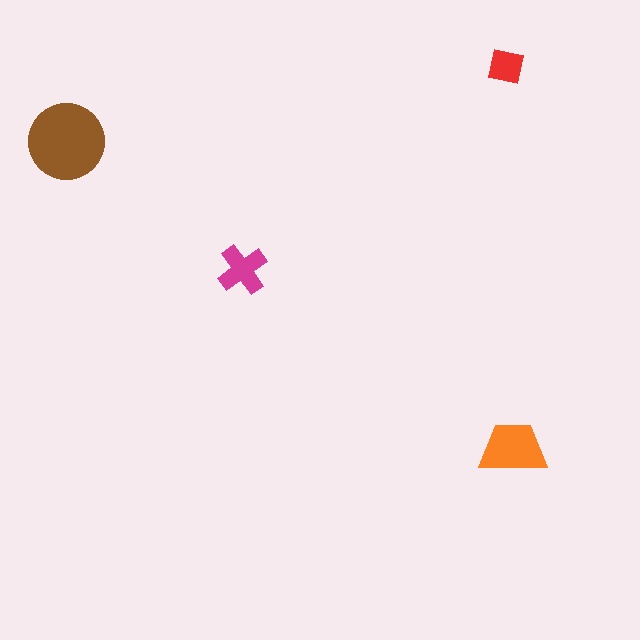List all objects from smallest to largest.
The red square, the magenta cross, the orange trapezoid, the brown circle.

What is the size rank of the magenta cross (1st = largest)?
3rd.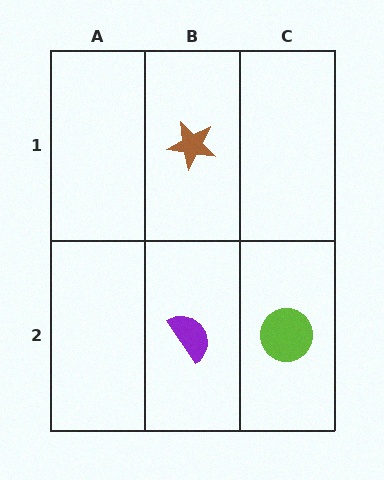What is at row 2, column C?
A lime circle.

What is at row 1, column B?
A brown star.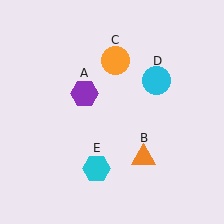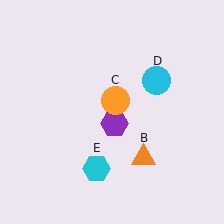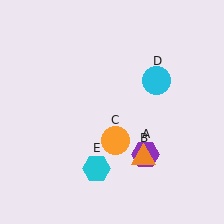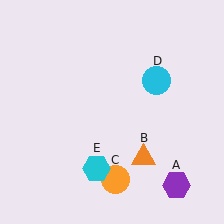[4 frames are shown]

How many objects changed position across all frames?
2 objects changed position: purple hexagon (object A), orange circle (object C).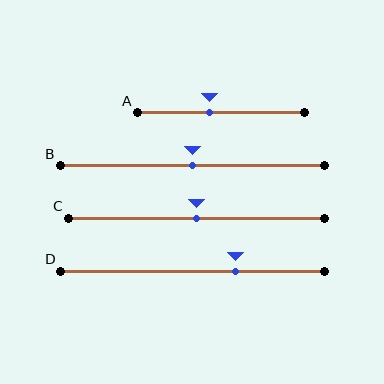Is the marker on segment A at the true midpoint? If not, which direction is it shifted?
No, the marker on segment A is shifted to the left by about 7% of the segment length.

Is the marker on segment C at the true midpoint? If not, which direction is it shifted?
Yes, the marker on segment C is at the true midpoint.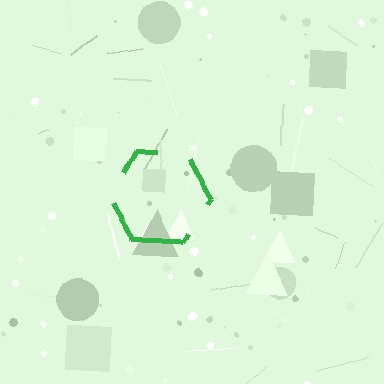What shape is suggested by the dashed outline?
The dashed outline suggests a hexagon.